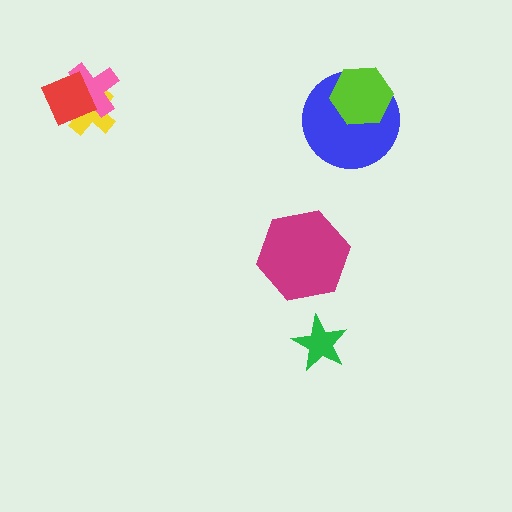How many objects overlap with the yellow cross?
2 objects overlap with the yellow cross.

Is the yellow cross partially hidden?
Yes, it is partially covered by another shape.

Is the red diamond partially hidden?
No, no other shape covers it.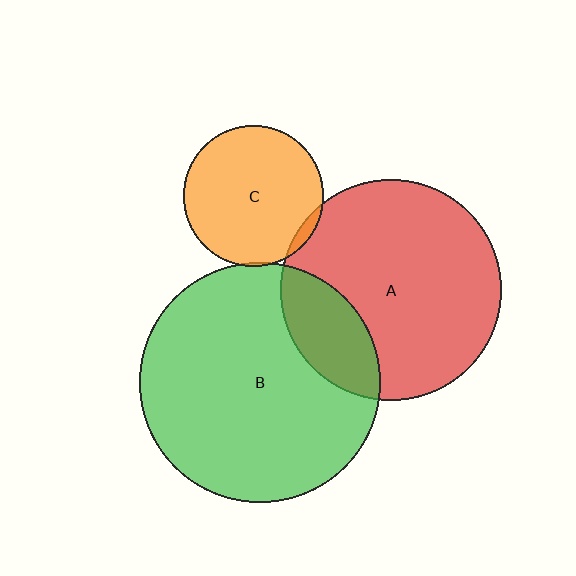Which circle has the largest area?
Circle B (green).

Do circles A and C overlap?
Yes.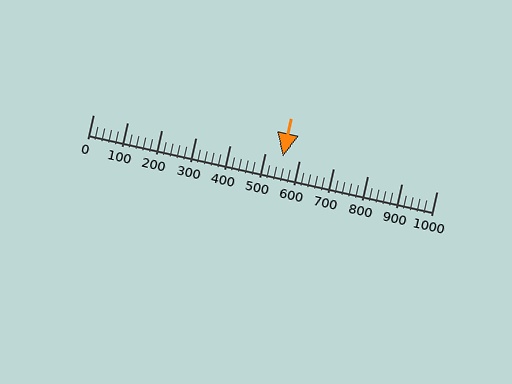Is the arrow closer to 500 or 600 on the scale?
The arrow is closer to 600.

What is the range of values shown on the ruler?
The ruler shows values from 0 to 1000.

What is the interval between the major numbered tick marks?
The major tick marks are spaced 100 units apart.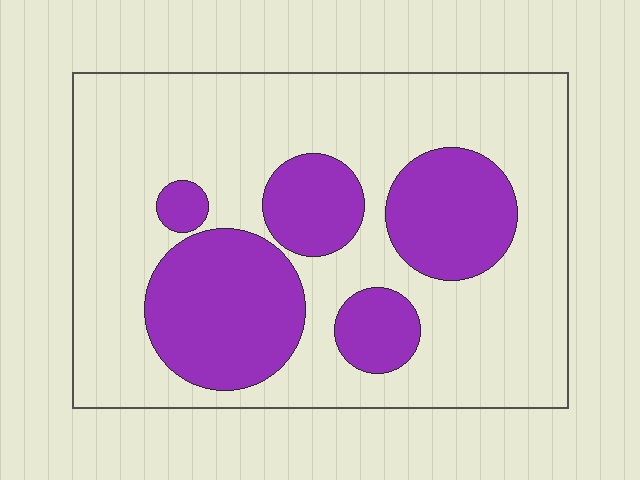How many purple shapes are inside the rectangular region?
5.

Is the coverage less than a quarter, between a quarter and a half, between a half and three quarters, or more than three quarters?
Between a quarter and a half.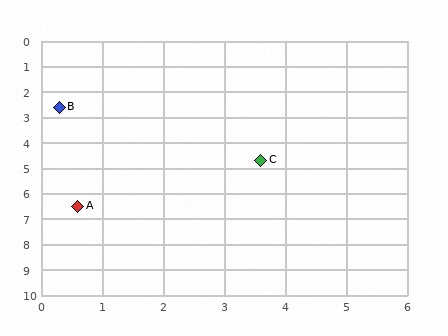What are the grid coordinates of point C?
Point C is at approximately (3.6, 4.7).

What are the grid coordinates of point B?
Point B is at approximately (0.3, 2.6).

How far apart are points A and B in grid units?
Points A and B are about 3.9 grid units apart.